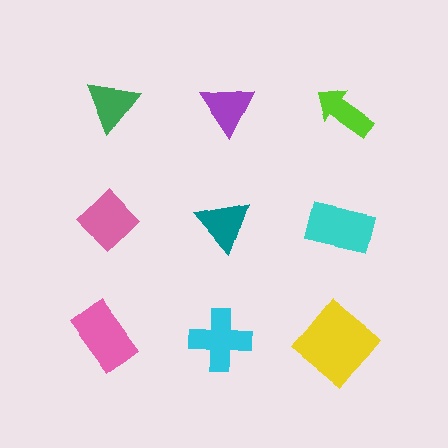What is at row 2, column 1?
A pink diamond.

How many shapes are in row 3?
3 shapes.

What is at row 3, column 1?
A pink rectangle.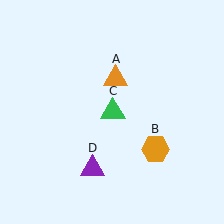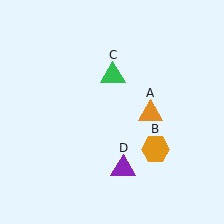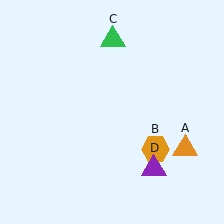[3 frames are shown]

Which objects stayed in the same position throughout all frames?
Orange hexagon (object B) remained stationary.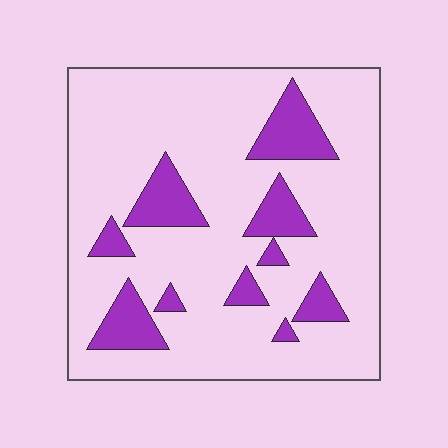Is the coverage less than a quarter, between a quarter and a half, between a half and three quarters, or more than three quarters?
Less than a quarter.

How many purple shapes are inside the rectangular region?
10.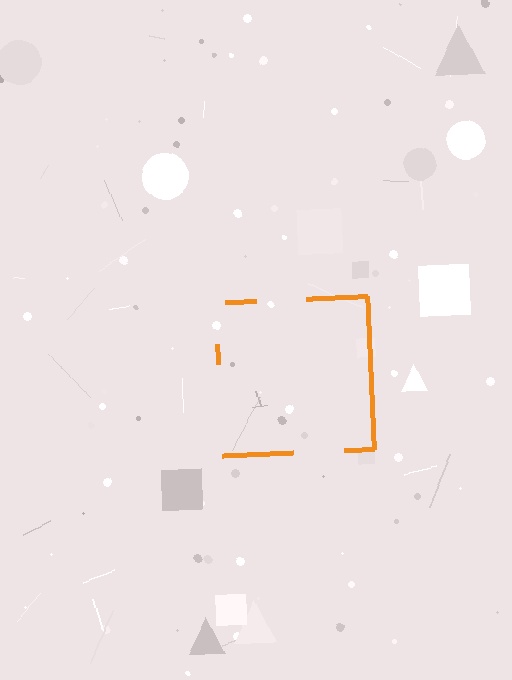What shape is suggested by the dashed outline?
The dashed outline suggests a square.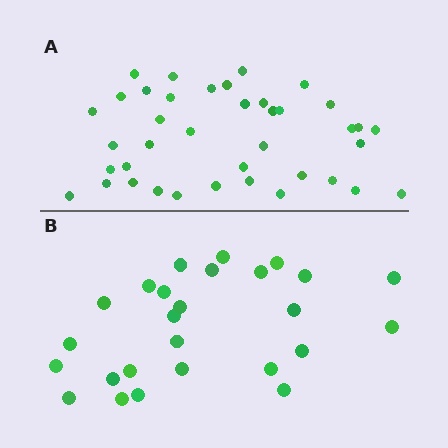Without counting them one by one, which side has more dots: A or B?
Region A (the top region) has more dots.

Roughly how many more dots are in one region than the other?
Region A has approximately 15 more dots than region B.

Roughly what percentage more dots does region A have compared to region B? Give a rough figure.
About 50% more.